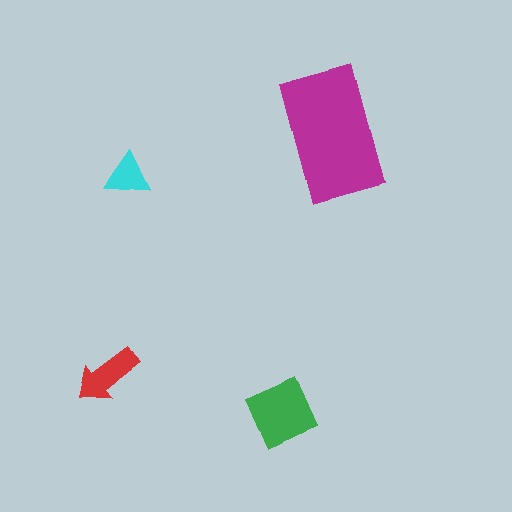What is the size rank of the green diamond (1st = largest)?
2nd.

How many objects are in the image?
There are 4 objects in the image.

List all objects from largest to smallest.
The magenta rectangle, the green diamond, the red arrow, the cyan triangle.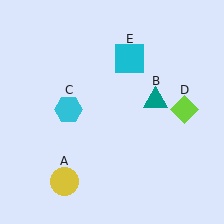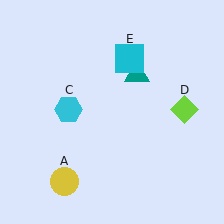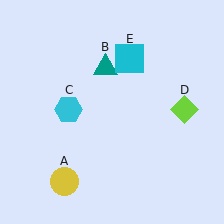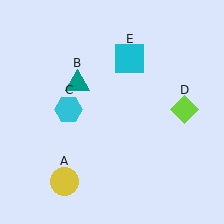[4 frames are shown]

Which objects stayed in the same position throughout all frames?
Yellow circle (object A) and cyan hexagon (object C) and lime diamond (object D) and cyan square (object E) remained stationary.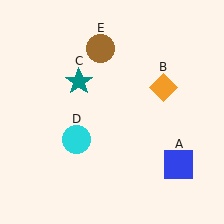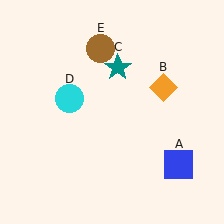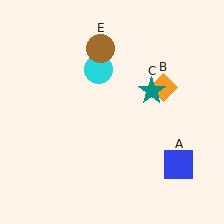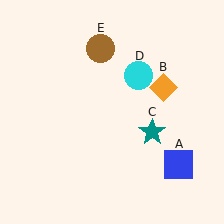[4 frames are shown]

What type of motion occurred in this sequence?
The teal star (object C), cyan circle (object D) rotated clockwise around the center of the scene.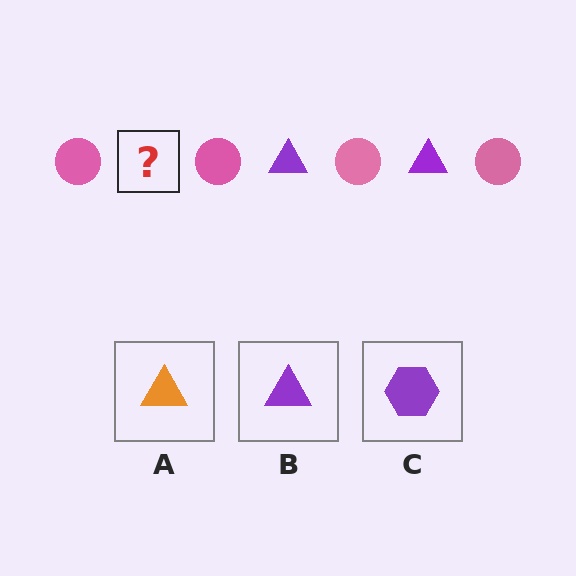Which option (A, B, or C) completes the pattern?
B.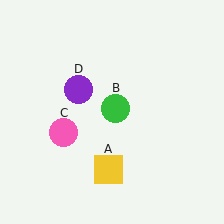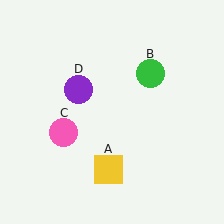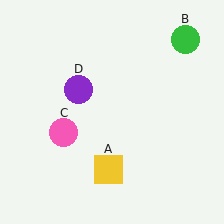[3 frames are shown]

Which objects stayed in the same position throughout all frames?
Yellow square (object A) and pink circle (object C) and purple circle (object D) remained stationary.